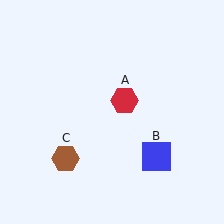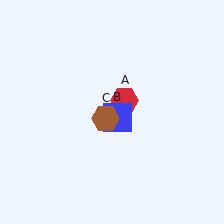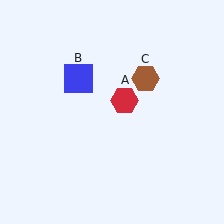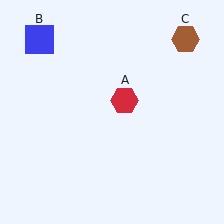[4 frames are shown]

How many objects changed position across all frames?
2 objects changed position: blue square (object B), brown hexagon (object C).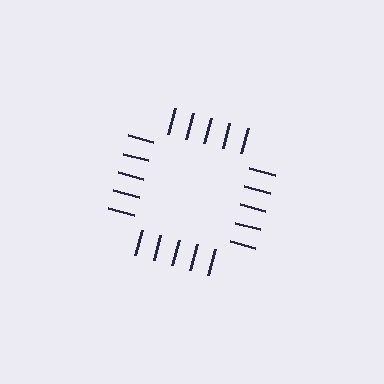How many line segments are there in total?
20 — 5 along each of the 4 edges.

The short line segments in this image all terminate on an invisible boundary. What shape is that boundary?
An illusory square — the line segments terminate on its edges but no continuous stroke is drawn.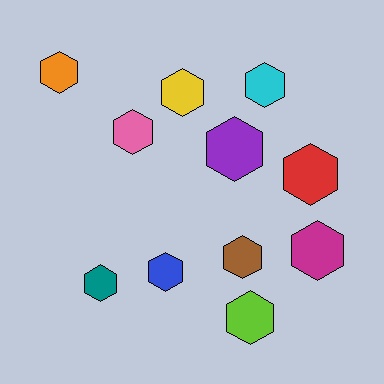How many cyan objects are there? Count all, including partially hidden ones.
There is 1 cyan object.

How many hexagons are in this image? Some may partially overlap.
There are 11 hexagons.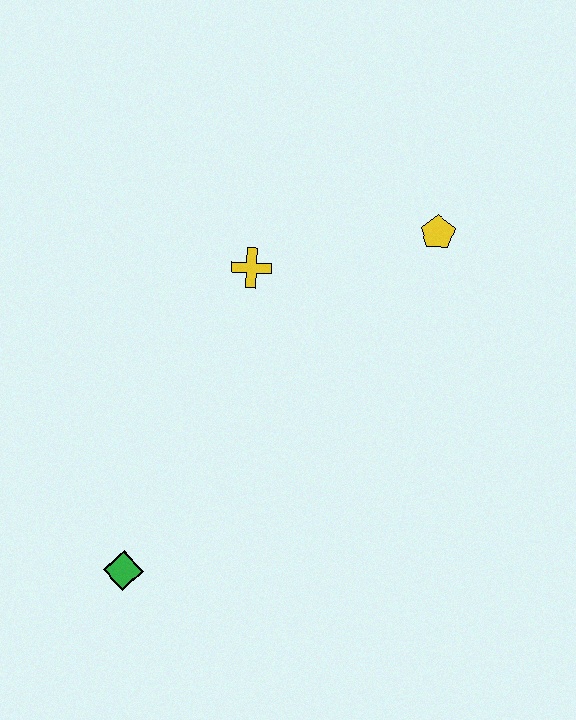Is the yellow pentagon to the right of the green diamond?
Yes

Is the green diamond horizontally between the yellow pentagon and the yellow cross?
No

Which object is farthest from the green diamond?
The yellow pentagon is farthest from the green diamond.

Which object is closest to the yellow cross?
The yellow pentagon is closest to the yellow cross.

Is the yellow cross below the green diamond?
No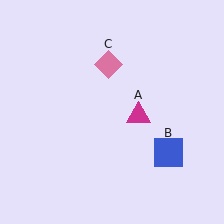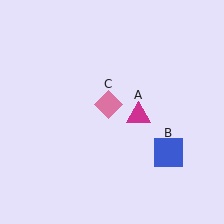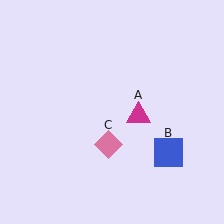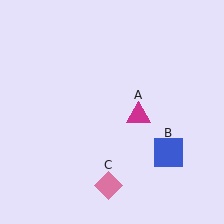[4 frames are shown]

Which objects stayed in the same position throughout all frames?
Magenta triangle (object A) and blue square (object B) remained stationary.